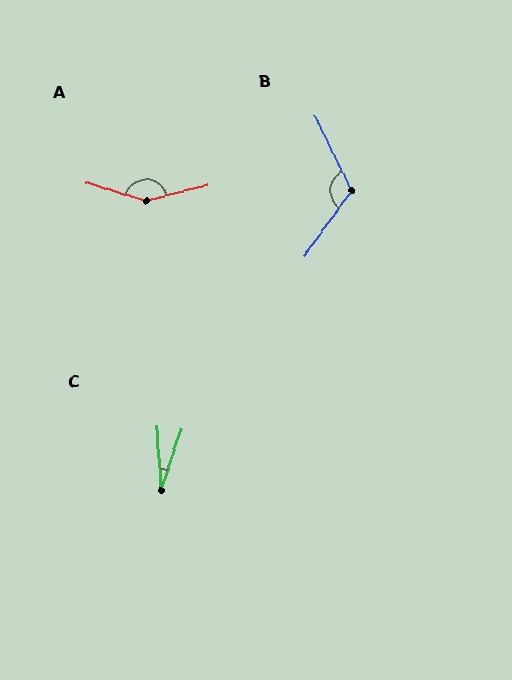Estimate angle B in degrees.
Approximately 119 degrees.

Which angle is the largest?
A, at approximately 148 degrees.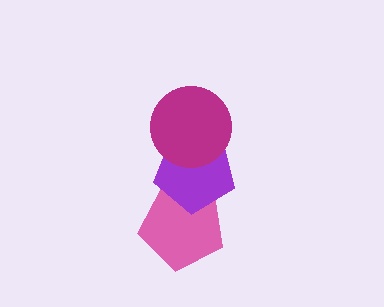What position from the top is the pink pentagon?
The pink pentagon is 3rd from the top.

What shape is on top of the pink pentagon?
The purple pentagon is on top of the pink pentagon.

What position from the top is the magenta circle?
The magenta circle is 1st from the top.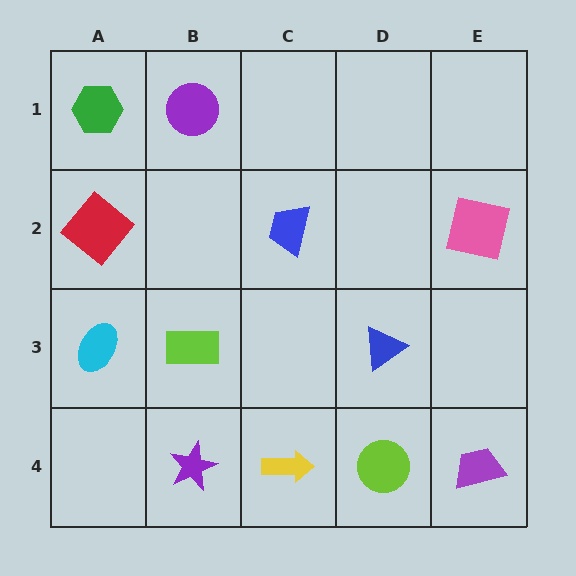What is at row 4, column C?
A yellow arrow.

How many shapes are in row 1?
2 shapes.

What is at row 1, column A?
A green hexagon.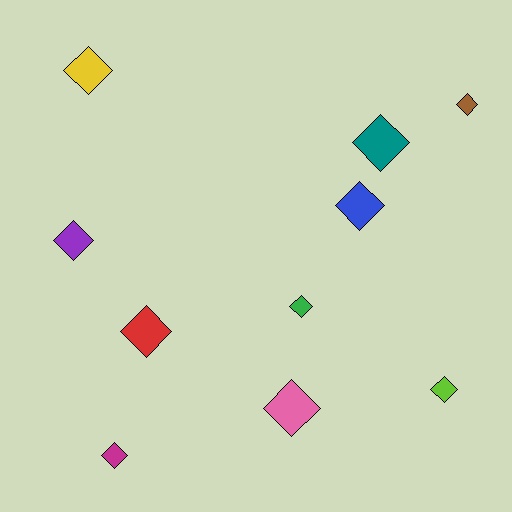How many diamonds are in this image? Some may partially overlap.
There are 10 diamonds.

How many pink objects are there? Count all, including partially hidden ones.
There is 1 pink object.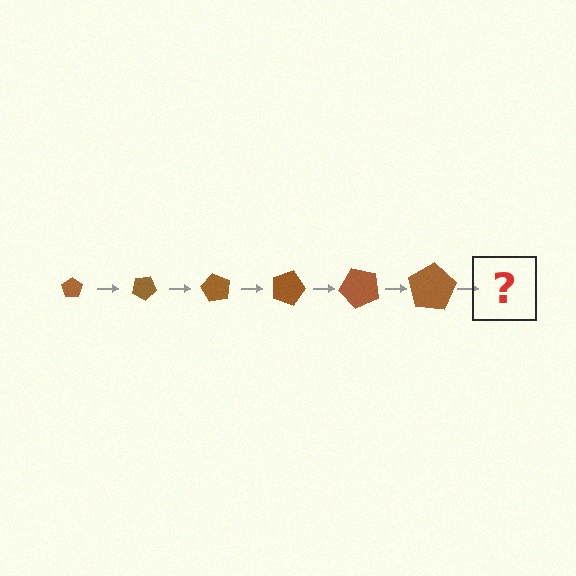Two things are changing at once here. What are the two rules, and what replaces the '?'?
The two rules are that the pentagon grows larger each step and it rotates 30 degrees each step. The '?' should be a pentagon, larger than the previous one and rotated 180 degrees from the start.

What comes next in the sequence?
The next element should be a pentagon, larger than the previous one and rotated 180 degrees from the start.